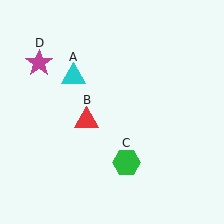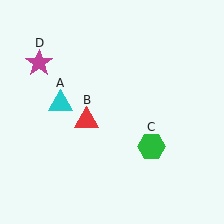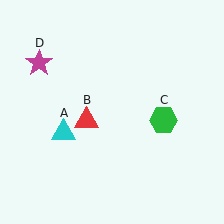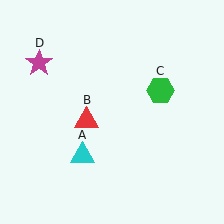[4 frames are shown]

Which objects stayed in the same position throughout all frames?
Red triangle (object B) and magenta star (object D) remained stationary.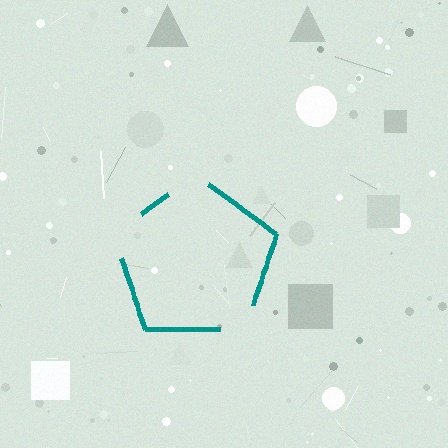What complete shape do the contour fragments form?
The contour fragments form a pentagon.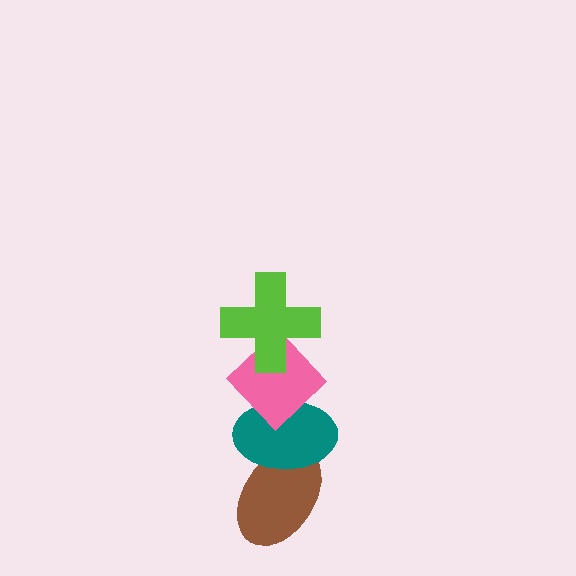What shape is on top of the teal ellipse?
The pink diamond is on top of the teal ellipse.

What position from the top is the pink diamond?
The pink diamond is 2nd from the top.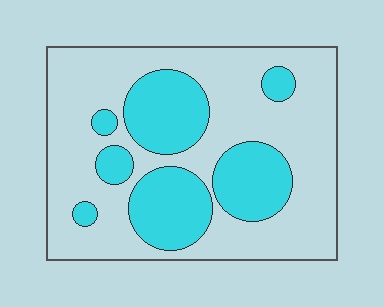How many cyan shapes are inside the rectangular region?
7.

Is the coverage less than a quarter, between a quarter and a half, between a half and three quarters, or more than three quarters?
Between a quarter and a half.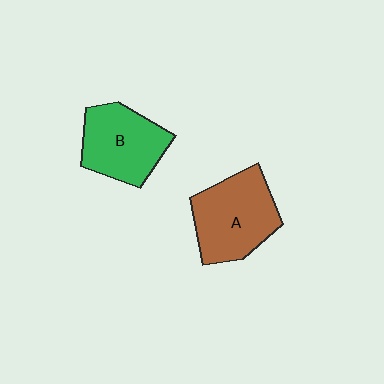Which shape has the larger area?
Shape A (brown).